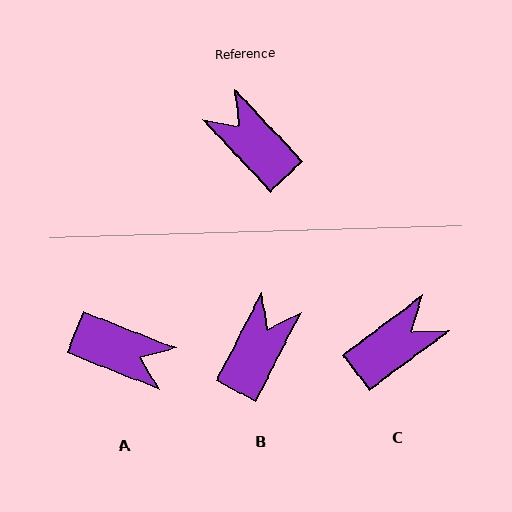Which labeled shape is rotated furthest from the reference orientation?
A, about 155 degrees away.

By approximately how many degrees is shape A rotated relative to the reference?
Approximately 155 degrees clockwise.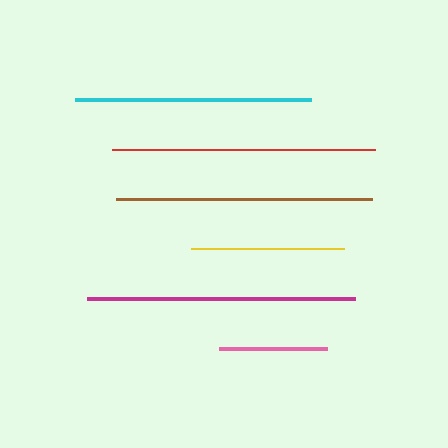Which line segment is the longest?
The magenta line is the longest at approximately 268 pixels.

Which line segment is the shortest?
The pink line is the shortest at approximately 108 pixels.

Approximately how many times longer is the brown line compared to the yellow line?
The brown line is approximately 1.7 times the length of the yellow line.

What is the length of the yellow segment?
The yellow segment is approximately 153 pixels long.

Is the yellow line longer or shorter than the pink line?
The yellow line is longer than the pink line.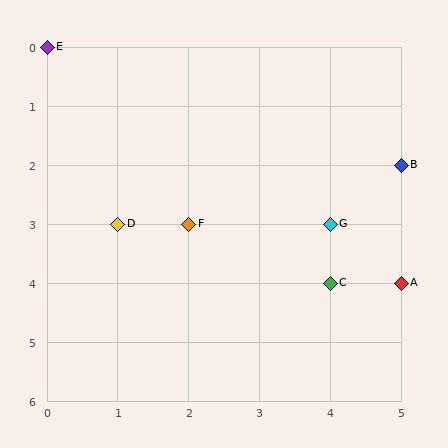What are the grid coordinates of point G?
Point G is at grid coordinates (4, 3).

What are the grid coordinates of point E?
Point E is at grid coordinates (0, 0).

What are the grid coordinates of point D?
Point D is at grid coordinates (1, 3).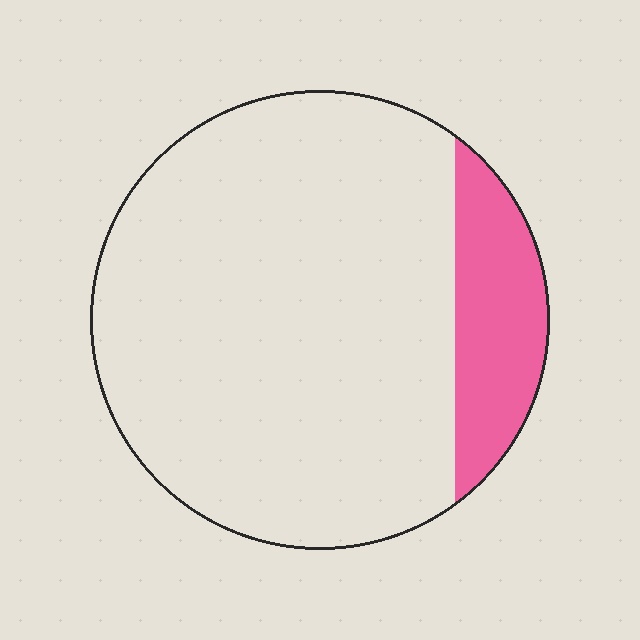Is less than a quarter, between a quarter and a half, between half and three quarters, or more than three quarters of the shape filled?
Less than a quarter.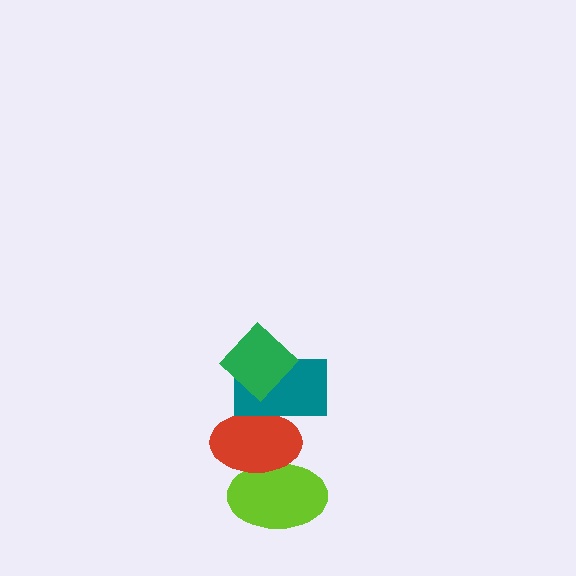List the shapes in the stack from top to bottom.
From top to bottom: the green diamond, the teal rectangle, the red ellipse, the lime ellipse.